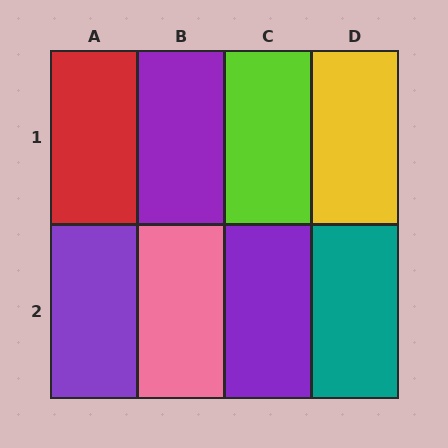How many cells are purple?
3 cells are purple.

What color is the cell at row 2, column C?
Purple.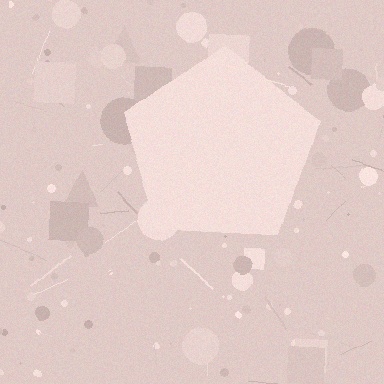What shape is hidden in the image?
A pentagon is hidden in the image.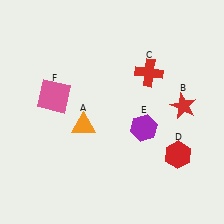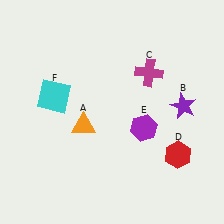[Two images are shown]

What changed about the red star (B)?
In Image 1, B is red. In Image 2, it changed to purple.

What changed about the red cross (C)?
In Image 1, C is red. In Image 2, it changed to magenta.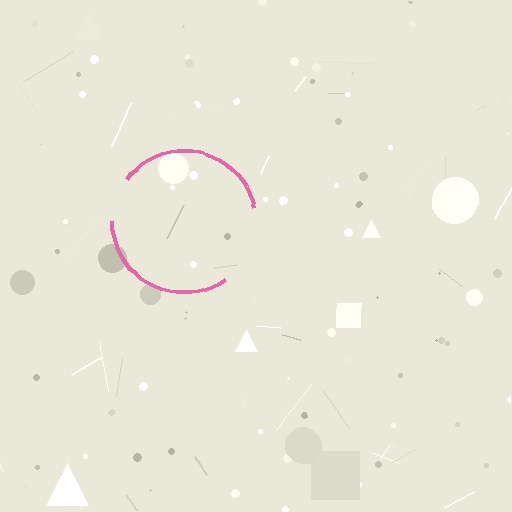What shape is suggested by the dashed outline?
The dashed outline suggests a circle.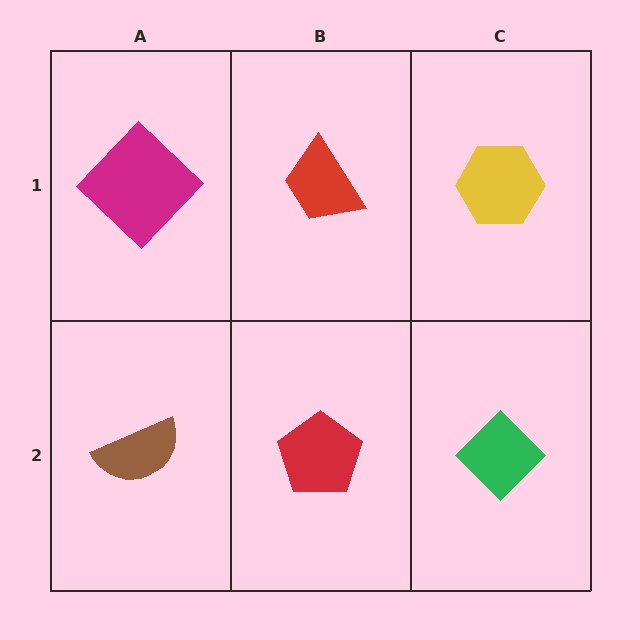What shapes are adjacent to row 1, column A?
A brown semicircle (row 2, column A), a red trapezoid (row 1, column B).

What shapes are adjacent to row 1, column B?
A red pentagon (row 2, column B), a magenta diamond (row 1, column A), a yellow hexagon (row 1, column C).